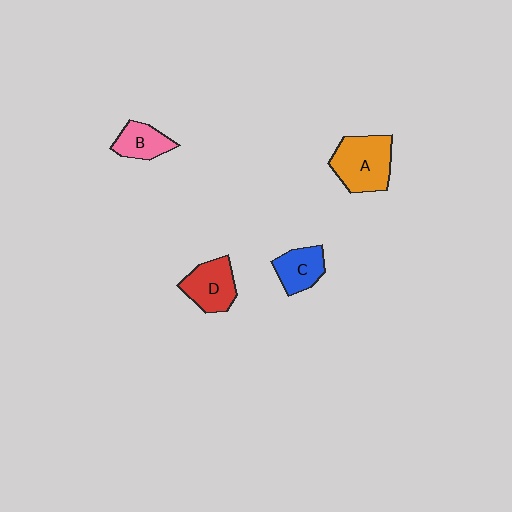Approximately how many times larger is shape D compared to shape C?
Approximately 1.2 times.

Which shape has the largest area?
Shape A (orange).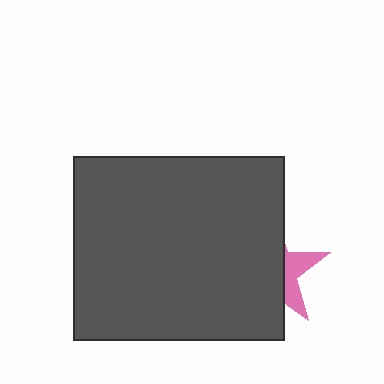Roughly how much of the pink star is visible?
A small part of it is visible (roughly 30%).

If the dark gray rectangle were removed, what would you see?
You would see the complete pink star.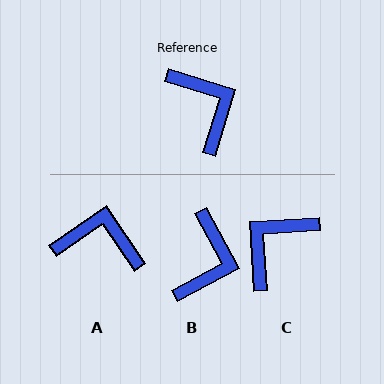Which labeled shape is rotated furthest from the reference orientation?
C, about 110 degrees away.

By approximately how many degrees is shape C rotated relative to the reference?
Approximately 110 degrees counter-clockwise.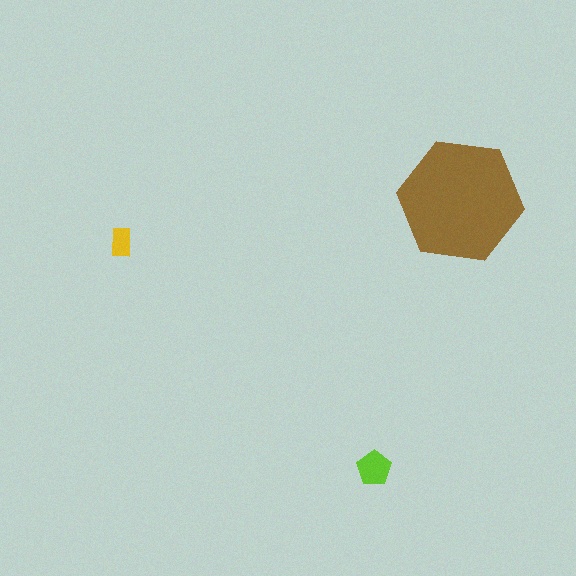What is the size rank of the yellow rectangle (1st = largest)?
3rd.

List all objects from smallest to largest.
The yellow rectangle, the lime pentagon, the brown hexagon.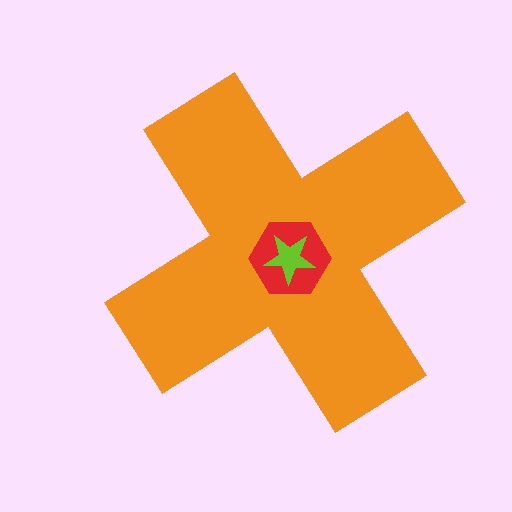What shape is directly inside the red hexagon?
The lime star.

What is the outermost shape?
The orange cross.